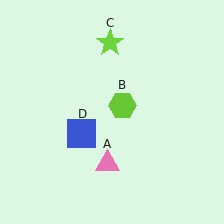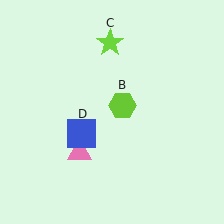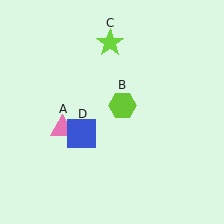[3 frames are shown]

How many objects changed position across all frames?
1 object changed position: pink triangle (object A).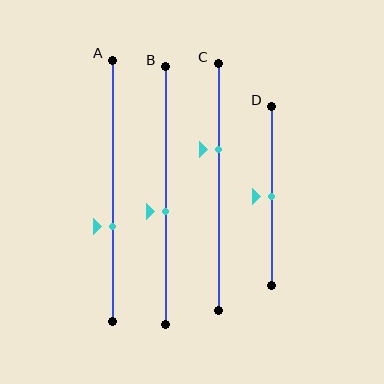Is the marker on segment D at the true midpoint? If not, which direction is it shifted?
Yes, the marker on segment D is at the true midpoint.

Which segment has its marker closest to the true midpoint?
Segment D has its marker closest to the true midpoint.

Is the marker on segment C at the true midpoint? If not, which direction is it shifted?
No, the marker on segment C is shifted upward by about 15% of the segment length.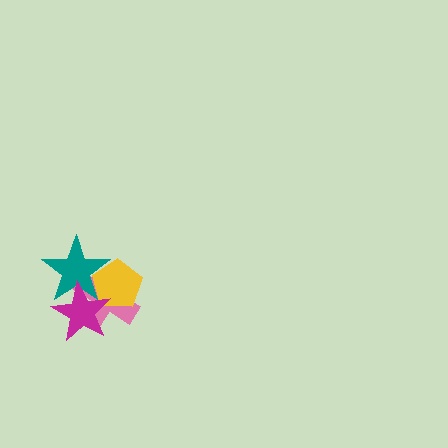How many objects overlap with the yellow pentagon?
3 objects overlap with the yellow pentagon.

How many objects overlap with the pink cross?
3 objects overlap with the pink cross.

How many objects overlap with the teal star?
3 objects overlap with the teal star.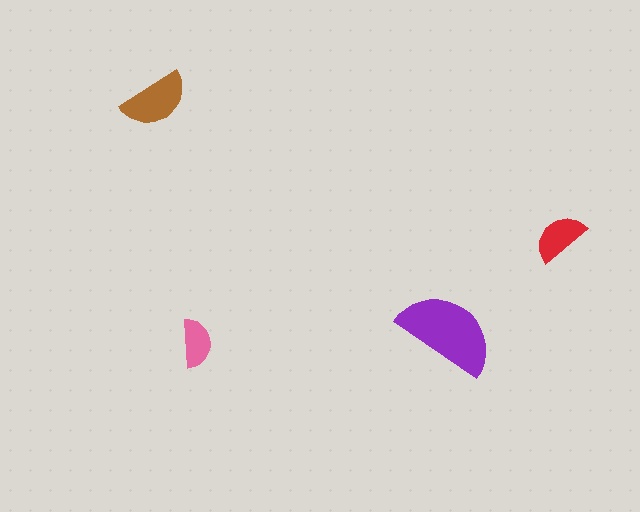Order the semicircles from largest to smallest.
the purple one, the brown one, the red one, the pink one.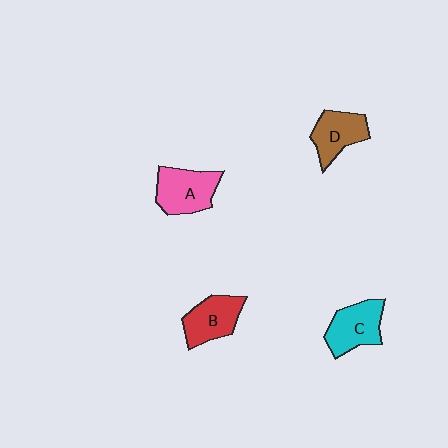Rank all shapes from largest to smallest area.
From largest to smallest: A (pink), C (cyan), B (red), D (brown).